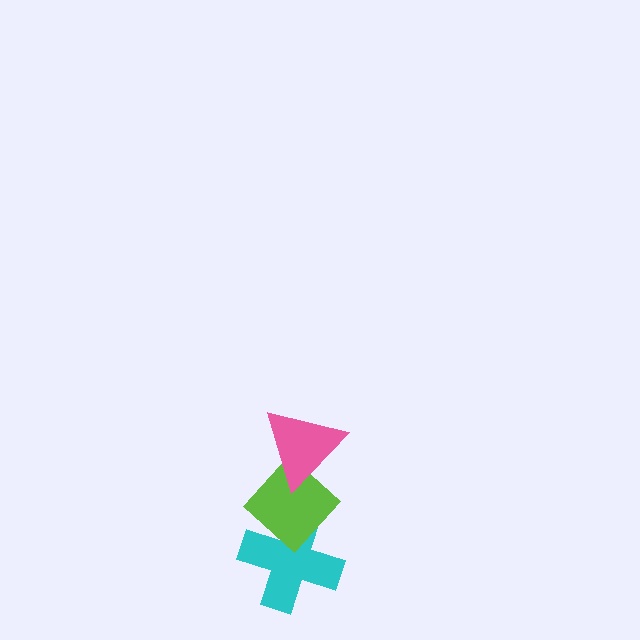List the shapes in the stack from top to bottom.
From top to bottom: the pink triangle, the lime diamond, the cyan cross.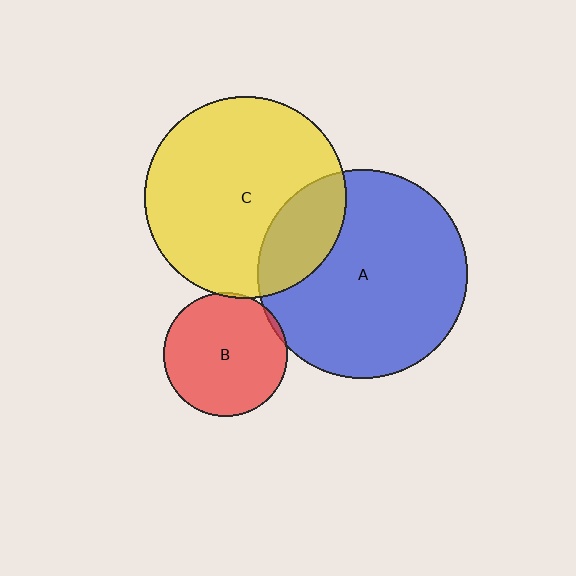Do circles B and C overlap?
Yes.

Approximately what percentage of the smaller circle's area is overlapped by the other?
Approximately 5%.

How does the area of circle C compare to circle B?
Approximately 2.7 times.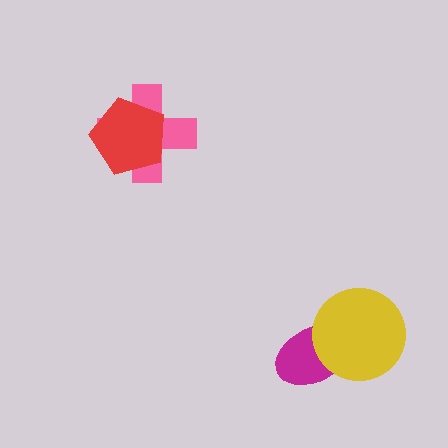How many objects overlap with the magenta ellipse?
1 object overlaps with the magenta ellipse.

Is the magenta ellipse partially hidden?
Yes, it is partially covered by another shape.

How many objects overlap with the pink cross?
1 object overlaps with the pink cross.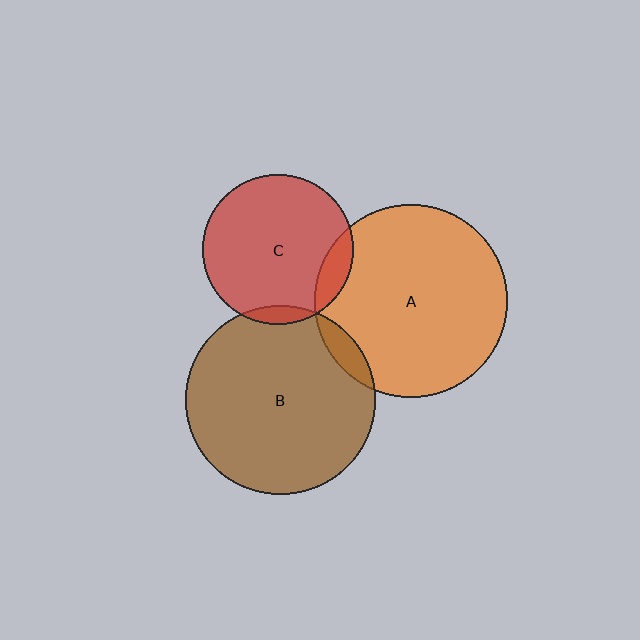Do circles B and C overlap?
Yes.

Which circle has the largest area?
Circle A (orange).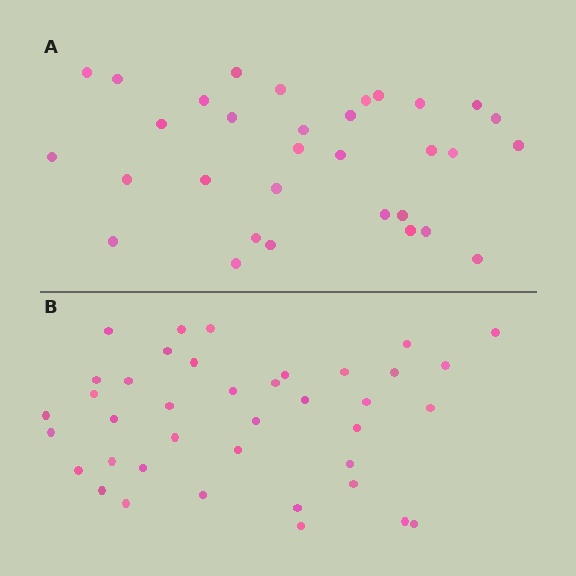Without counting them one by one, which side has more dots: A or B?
Region B (the bottom region) has more dots.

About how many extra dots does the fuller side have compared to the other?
Region B has roughly 8 or so more dots than region A.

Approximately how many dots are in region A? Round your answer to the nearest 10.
About 30 dots. (The exact count is 32, which rounds to 30.)